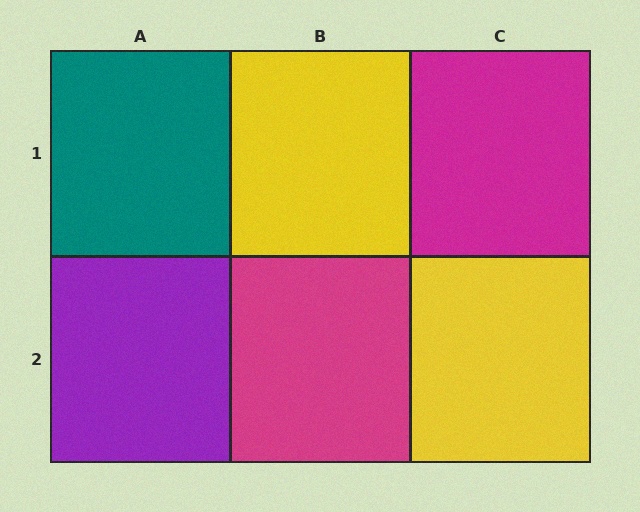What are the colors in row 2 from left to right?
Purple, magenta, yellow.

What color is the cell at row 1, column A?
Teal.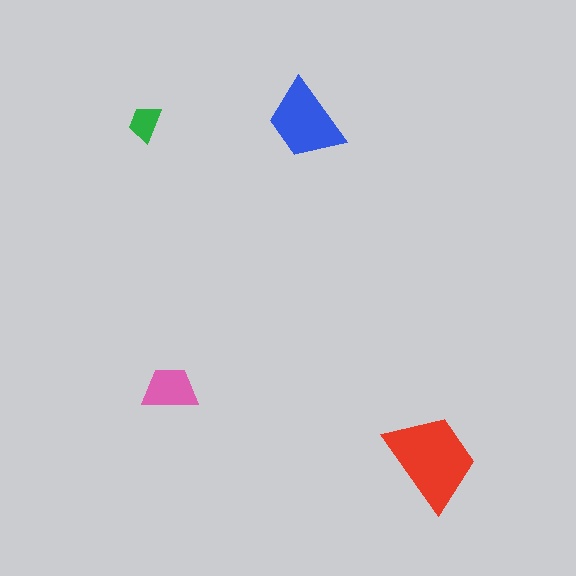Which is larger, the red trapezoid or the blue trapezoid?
The red one.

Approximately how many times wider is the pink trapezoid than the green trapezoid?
About 1.5 times wider.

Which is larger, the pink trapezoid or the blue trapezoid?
The blue one.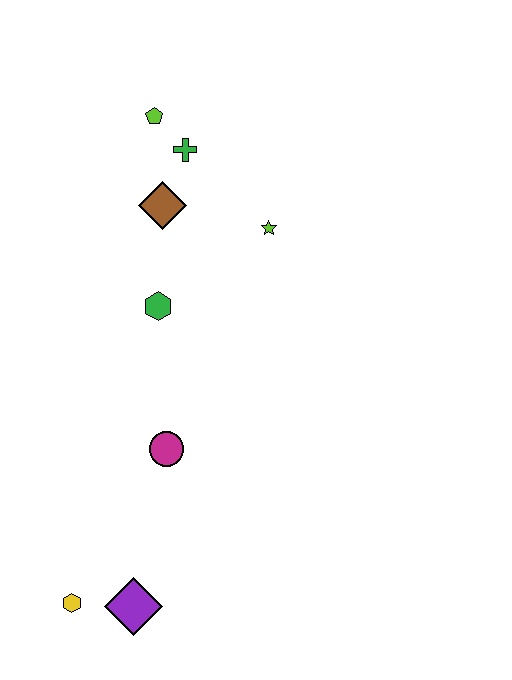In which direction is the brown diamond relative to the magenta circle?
The brown diamond is above the magenta circle.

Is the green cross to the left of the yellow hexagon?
No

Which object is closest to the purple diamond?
The yellow hexagon is closest to the purple diamond.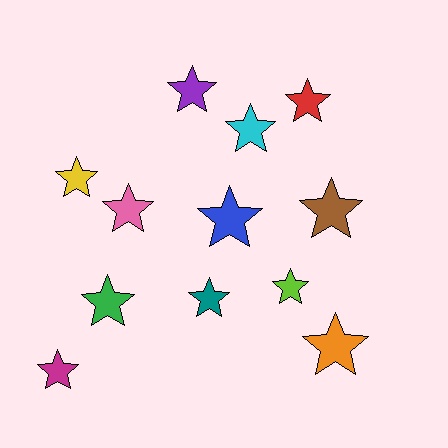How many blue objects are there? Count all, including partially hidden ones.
There is 1 blue object.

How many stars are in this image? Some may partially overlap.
There are 12 stars.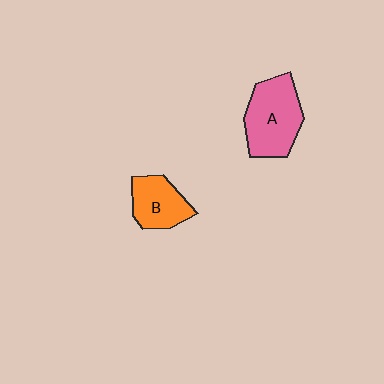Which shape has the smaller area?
Shape B (orange).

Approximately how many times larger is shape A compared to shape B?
Approximately 1.5 times.